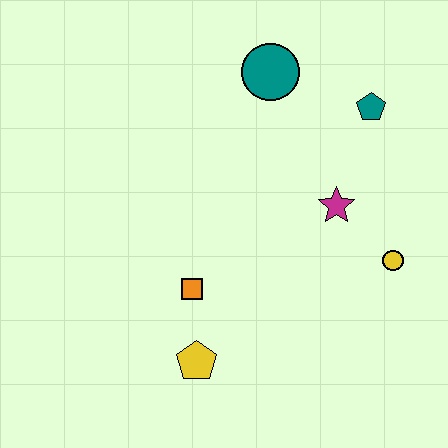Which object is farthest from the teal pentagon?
The yellow pentagon is farthest from the teal pentagon.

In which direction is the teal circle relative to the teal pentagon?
The teal circle is to the left of the teal pentagon.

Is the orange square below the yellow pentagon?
No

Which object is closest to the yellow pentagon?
The orange square is closest to the yellow pentagon.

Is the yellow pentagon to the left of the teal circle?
Yes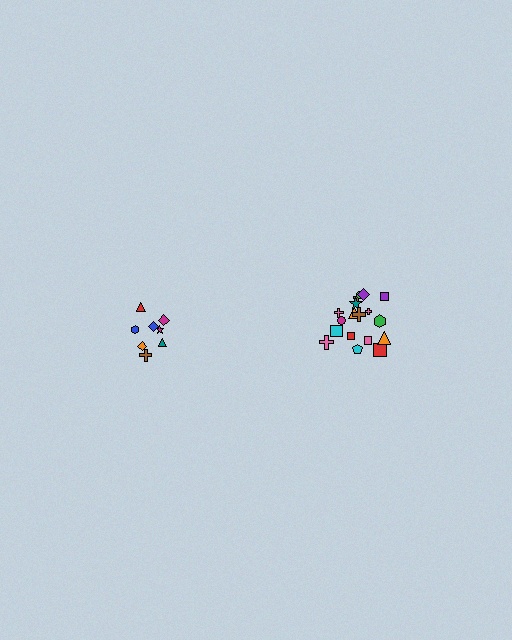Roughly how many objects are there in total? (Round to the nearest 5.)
Roughly 25 objects in total.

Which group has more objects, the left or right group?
The right group.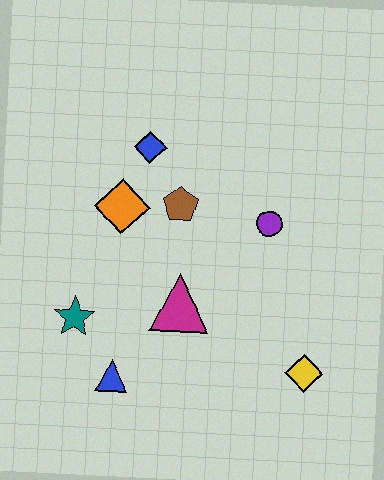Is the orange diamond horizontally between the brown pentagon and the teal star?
Yes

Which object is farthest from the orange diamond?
The yellow diamond is farthest from the orange diamond.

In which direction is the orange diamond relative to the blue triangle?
The orange diamond is above the blue triangle.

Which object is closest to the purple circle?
The brown pentagon is closest to the purple circle.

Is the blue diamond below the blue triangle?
No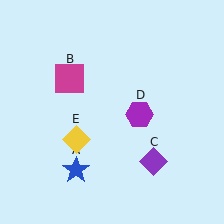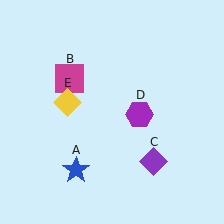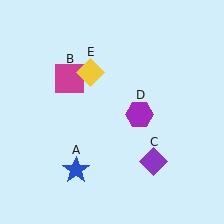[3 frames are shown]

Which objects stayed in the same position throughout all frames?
Blue star (object A) and magenta square (object B) and purple diamond (object C) and purple hexagon (object D) remained stationary.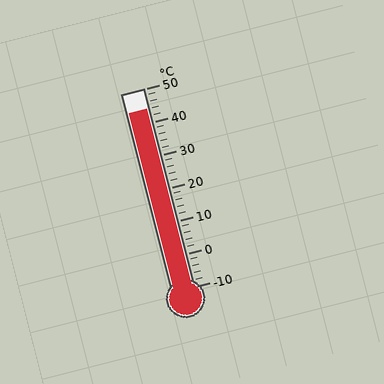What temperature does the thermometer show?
The thermometer shows approximately 44°C.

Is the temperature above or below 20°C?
The temperature is above 20°C.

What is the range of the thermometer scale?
The thermometer scale ranges from -10°C to 50°C.